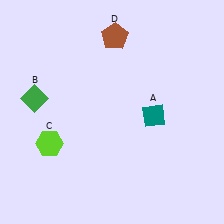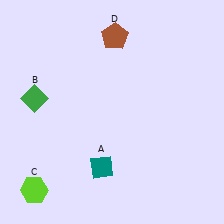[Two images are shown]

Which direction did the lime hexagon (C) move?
The lime hexagon (C) moved down.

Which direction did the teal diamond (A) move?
The teal diamond (A) moved left.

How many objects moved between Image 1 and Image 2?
2 objects moved between the two images.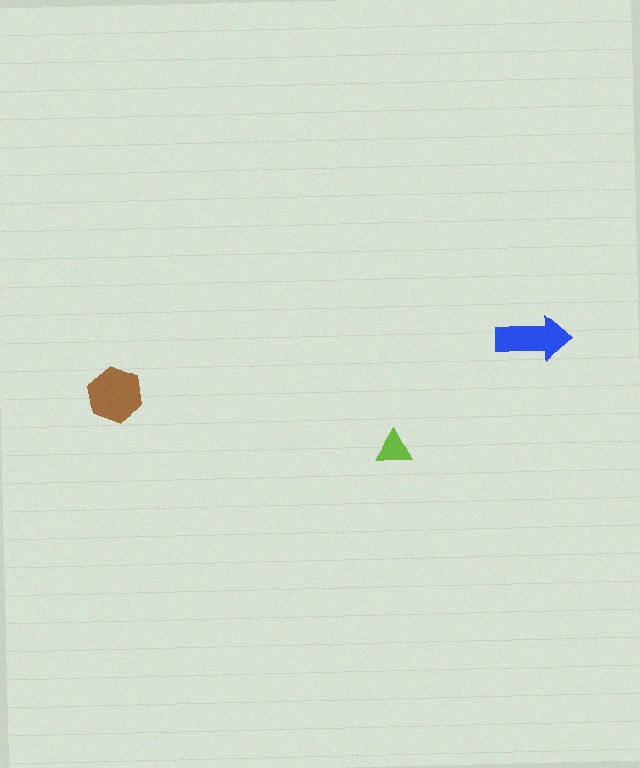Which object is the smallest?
The lime triangle.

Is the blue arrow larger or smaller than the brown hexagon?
Smaller.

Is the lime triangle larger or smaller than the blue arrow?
Smaller.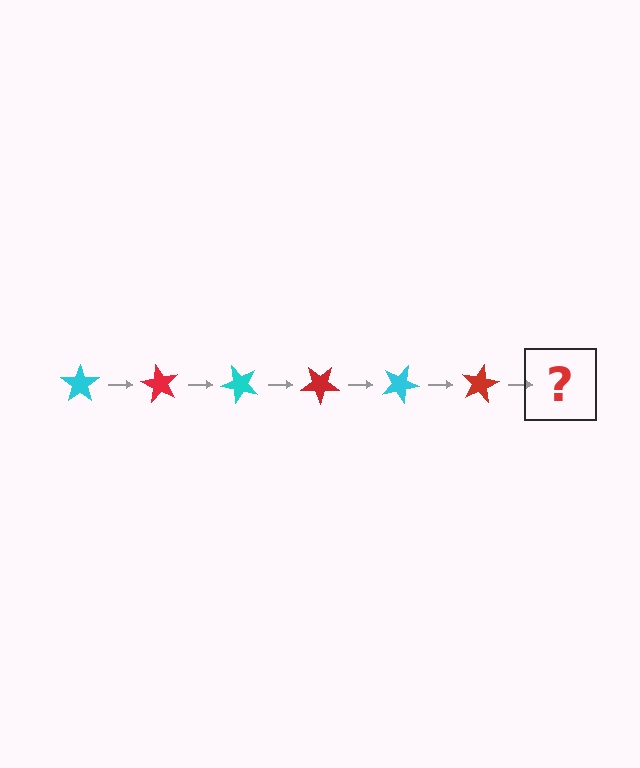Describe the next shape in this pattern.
It should be a cyan star, rotated 360 degrees from the start.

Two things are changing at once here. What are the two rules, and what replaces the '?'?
The two rules are that it rotates 60 degrees each step and the color cycles through cyan and red. The '?' should be a cyan star, rotated 360 degrees from the start.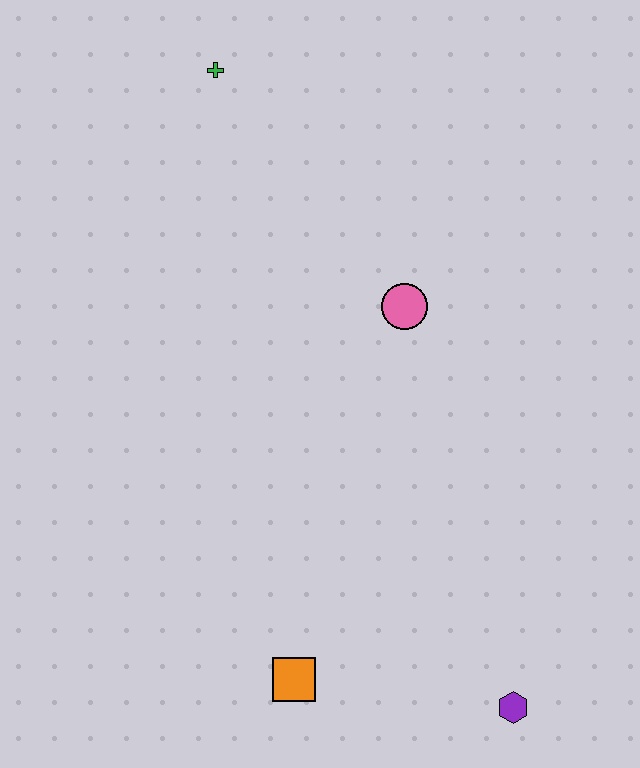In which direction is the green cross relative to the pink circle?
The green cross is above the pink circle.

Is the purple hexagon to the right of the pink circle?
Yes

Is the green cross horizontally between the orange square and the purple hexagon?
No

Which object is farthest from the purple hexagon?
The green cross is farthest from the purple hexagon.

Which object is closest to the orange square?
The purple hexagon is closest to the orange square.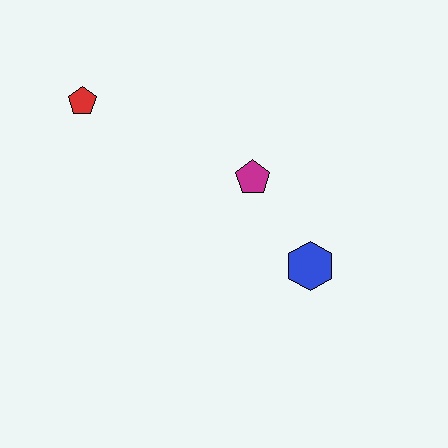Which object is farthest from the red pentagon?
The blue hexagon is farthest from the red pentagon.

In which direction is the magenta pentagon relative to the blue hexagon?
The magenta pentagon is above the blue hexagon.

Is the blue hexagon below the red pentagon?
Yes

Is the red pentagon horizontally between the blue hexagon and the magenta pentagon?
No